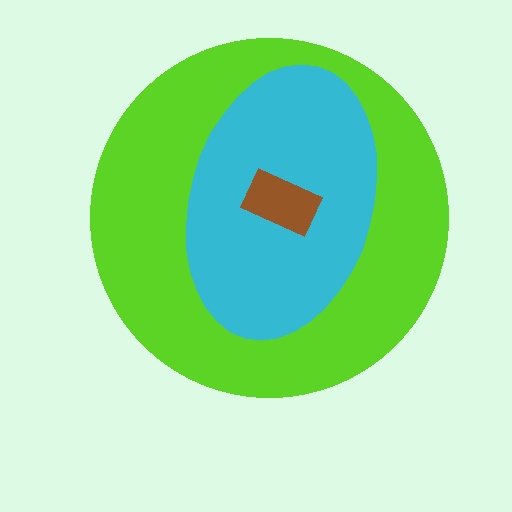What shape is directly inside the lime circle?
The cyan ellipse.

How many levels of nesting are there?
3.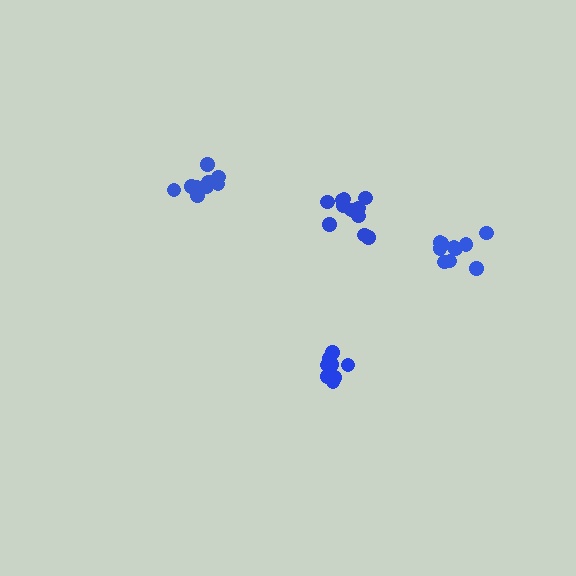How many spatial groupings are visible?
There are 4 spatial groupings.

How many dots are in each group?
Group 1: 10 dots, Group 2: 10 dots, Group 3: 8 dots, Group 4: 11 dots (39 total).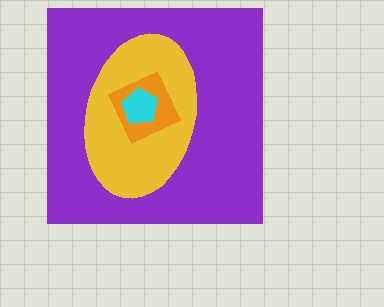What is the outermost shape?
The purple square.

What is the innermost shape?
The cyan pentagon.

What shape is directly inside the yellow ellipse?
The orange diamond.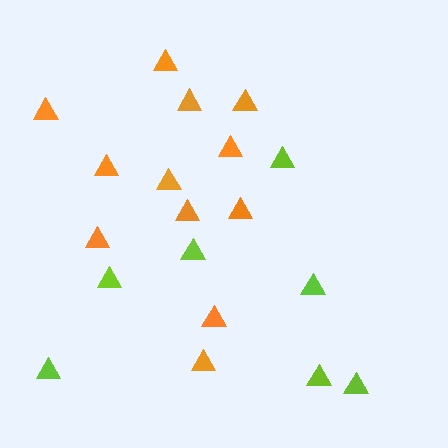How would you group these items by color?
There are 2 groups: one group of lime triangles (7) and one group of orange triangles (12).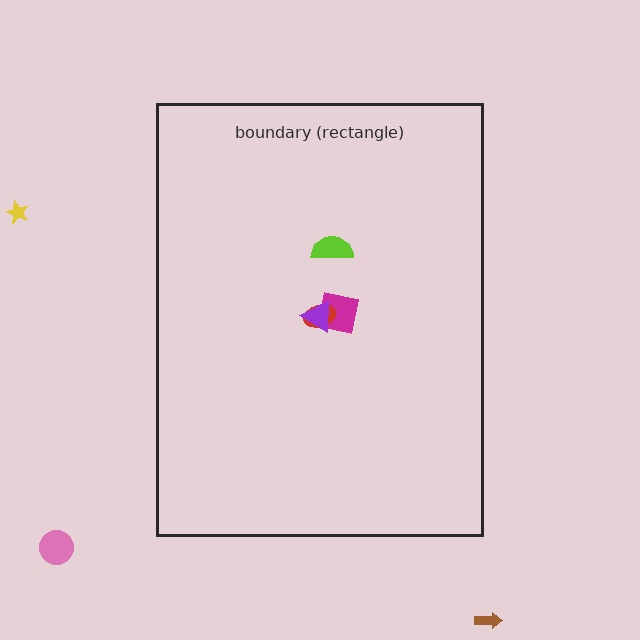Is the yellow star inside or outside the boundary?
Outside.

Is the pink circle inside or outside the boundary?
Outside.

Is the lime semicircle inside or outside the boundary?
Inside.